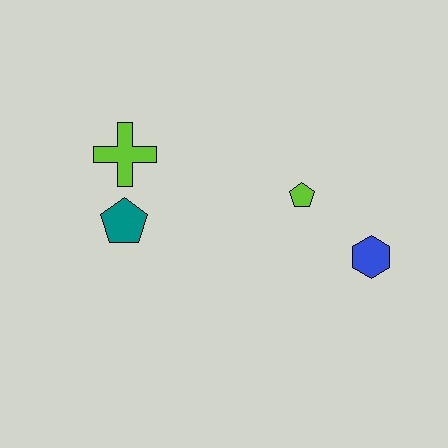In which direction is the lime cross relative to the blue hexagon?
The lime cross is to the left of the blue hexagon.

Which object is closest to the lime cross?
The teal pentagon is closest to the lime cross.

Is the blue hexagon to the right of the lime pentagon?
Yes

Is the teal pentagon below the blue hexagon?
No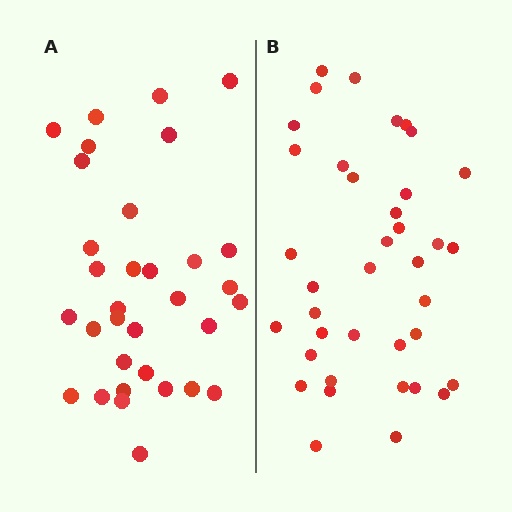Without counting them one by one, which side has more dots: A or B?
Region B (the right region) has more dots.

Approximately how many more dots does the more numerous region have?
Region B has about 5 more dots than region A.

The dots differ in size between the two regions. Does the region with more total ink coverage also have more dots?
No. Region A has more total ink coverage because its dots are larger, but region B actually contains more individual dots. Total area can be misleading — the number of items is what matters here.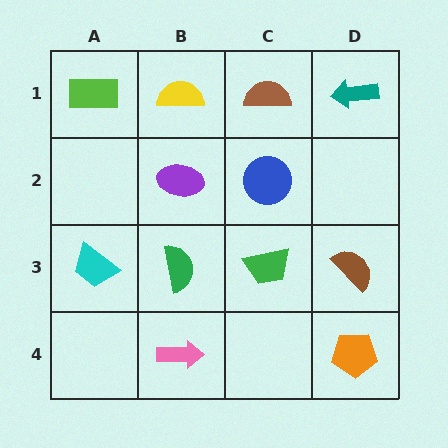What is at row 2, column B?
A purple ellipse.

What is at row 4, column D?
An orange pentagon.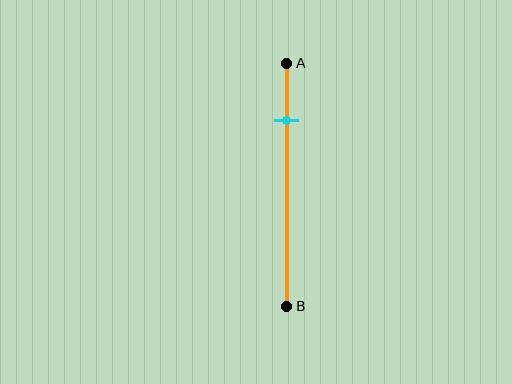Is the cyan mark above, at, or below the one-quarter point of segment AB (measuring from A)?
The cyan mark is approximately at the one-quarter point of segment AB.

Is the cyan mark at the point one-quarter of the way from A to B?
Yes, the mark is approximately at the one-quarter point.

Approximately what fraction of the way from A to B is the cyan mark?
The cyan mark is approximately 25% of the way from A to B.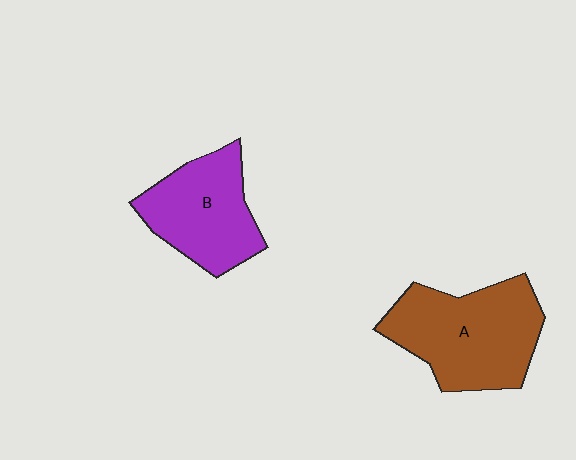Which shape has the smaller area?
Shape B (purple).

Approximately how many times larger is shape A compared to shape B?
Approximately 1.3 times.